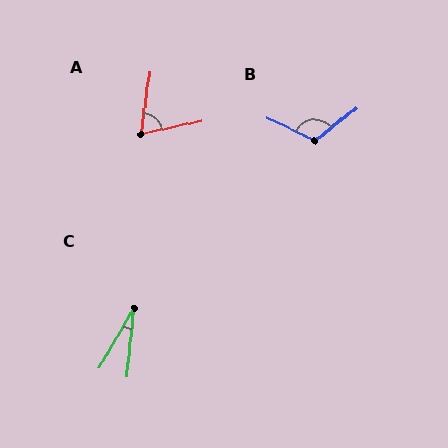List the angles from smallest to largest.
C (24°), A (70°), B (116°).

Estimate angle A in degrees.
Approximately 70 degrees.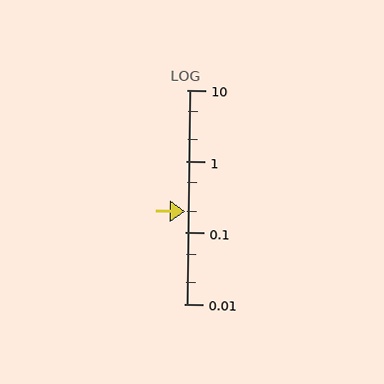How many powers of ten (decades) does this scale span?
The scale spans 3 decades, from 0.01 to 10.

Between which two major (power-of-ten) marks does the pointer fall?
The pointer is between 0.1 and 1.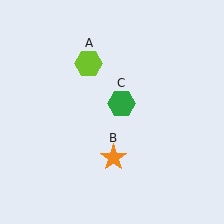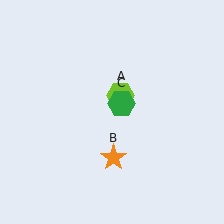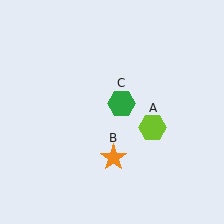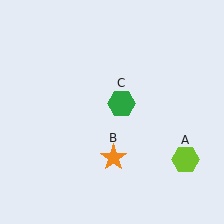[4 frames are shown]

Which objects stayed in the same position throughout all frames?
Orange star (object B) and green hexagon (object C) remained stationary.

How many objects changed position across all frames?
1 object changed position: lime hexagon (object A).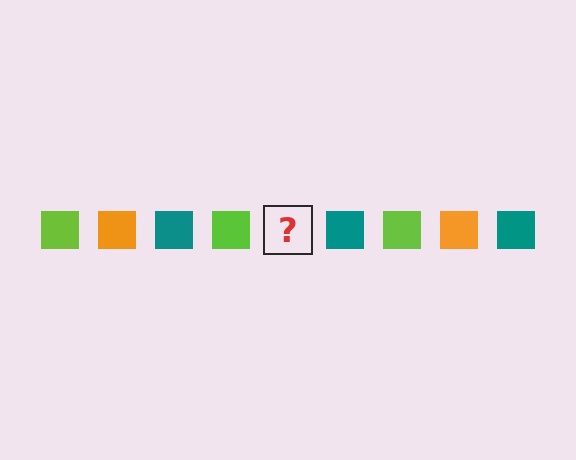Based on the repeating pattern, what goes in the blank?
The blank should be an orange square.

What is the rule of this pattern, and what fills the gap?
The rule is that the pattern cycles through lime, orange, teal squares. The gap should be filled with an orange square.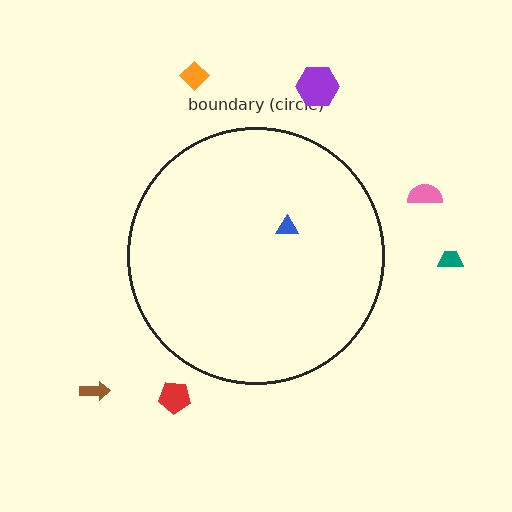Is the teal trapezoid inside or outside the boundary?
Outside.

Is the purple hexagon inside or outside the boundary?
Outside.